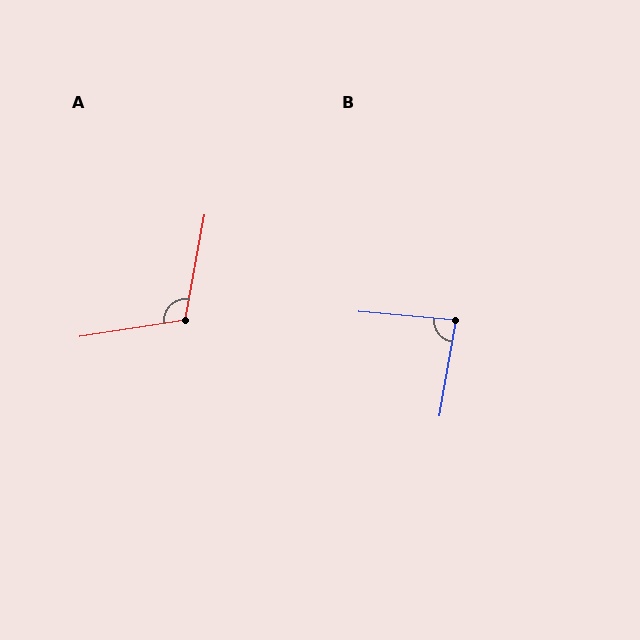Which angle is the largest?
A, at approximately 110 degrees.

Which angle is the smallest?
B, at approximately 85 degrees.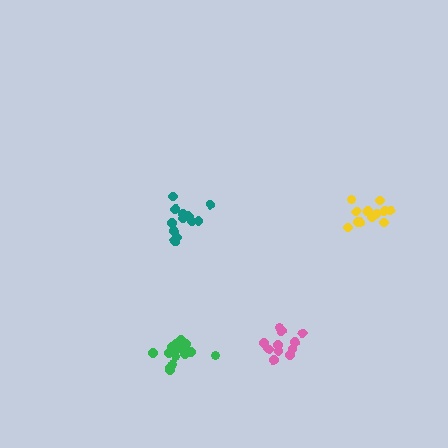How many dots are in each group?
Group 1: 17 dots, Group 2: 14 dots, Group 3: 12 dots, Group 4: 13 dots (56 total).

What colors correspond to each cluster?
The clusters are colored: green, teal, yellow, pink.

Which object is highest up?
The yellow cluster is topmost.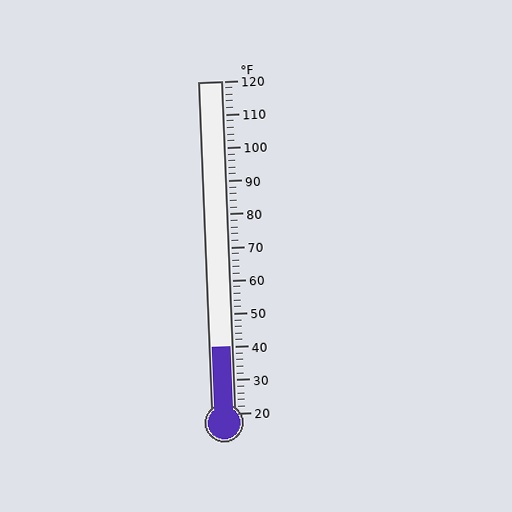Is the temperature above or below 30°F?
The temperature is above 30°F.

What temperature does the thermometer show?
The thermometer shows approximately 40°F.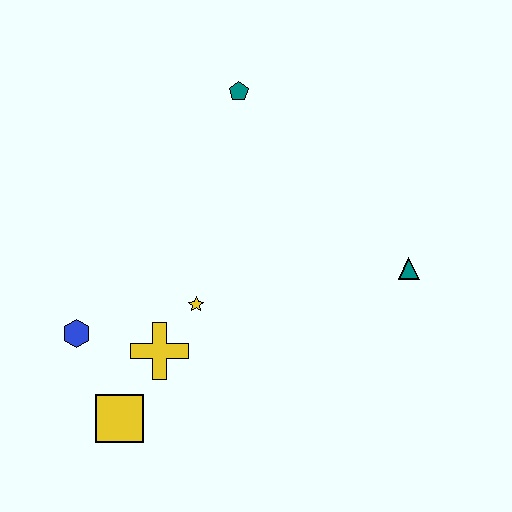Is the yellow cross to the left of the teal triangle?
Yes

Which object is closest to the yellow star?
The yellow cross is closest to the yellow star.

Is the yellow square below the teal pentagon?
Yes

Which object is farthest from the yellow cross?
The teal pentagon is farthest from the yellow cross.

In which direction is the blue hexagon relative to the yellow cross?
The blue hexagon is to the left of the yellow cross.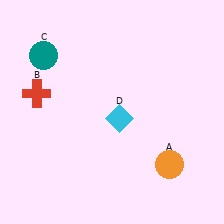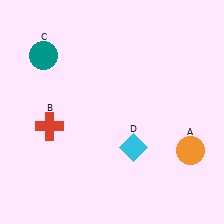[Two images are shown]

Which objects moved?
The objects that moved are: the orange circle (A), the red cross (B), the cyan diamond (D).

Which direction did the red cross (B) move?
The red cross (B) moved down.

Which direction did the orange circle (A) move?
The orange circle (A) moved right.